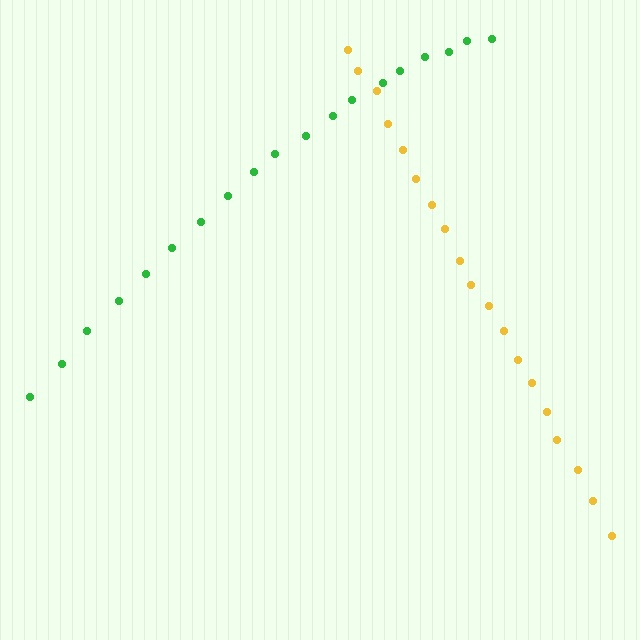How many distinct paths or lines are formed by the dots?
There are 2 distinct paths.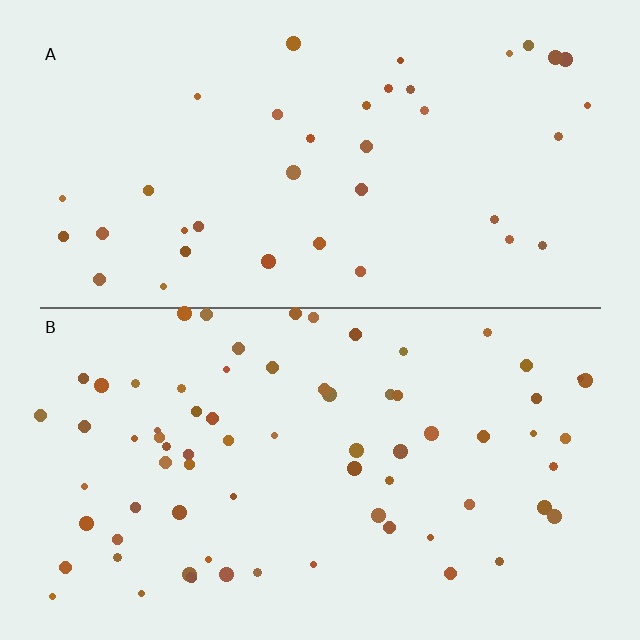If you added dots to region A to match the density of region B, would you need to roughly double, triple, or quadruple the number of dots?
Approximately double.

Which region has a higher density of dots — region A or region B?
B (the bottom).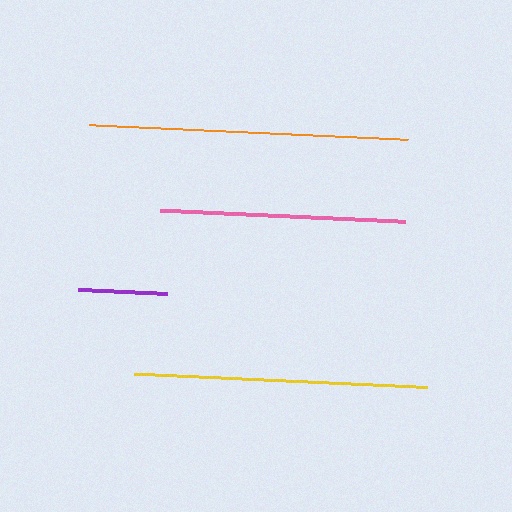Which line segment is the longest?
The orange line is the longest at approximately 319 pixels.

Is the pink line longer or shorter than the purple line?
The pink line is longer than the purple line.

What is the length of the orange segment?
The orange segment is approximately 319 pixels long.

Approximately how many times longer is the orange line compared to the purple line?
The orange line is approximately 3.6 times the length of the purple line.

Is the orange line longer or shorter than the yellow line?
The orange line is longer than the yellow line.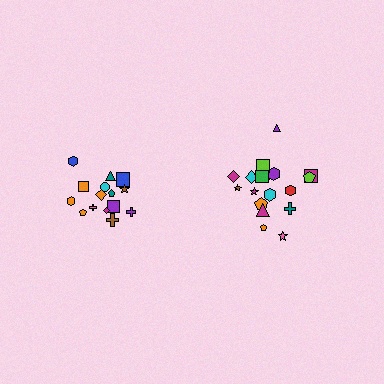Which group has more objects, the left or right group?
The right group.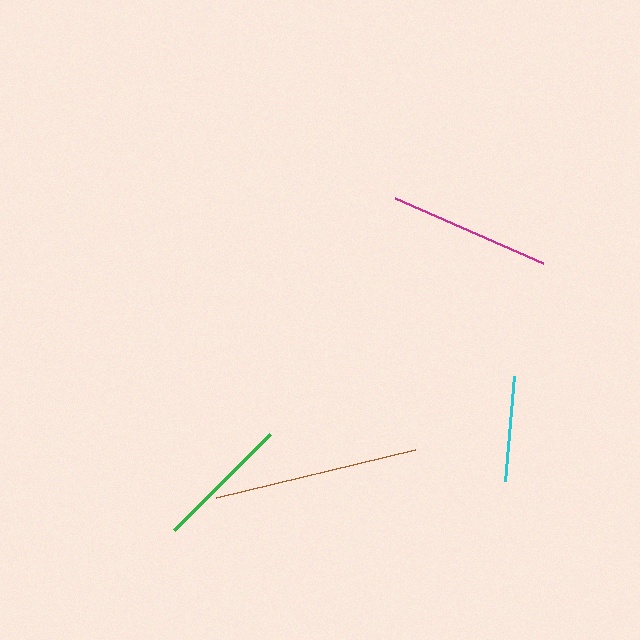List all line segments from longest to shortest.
From longest to shortest: brown, magenta, green, cyan.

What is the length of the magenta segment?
The magenta segment is approximately 162 pixels long.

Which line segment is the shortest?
The cyan line is the shortest at approximately 105 pixels.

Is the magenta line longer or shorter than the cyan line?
The magenta line is longer than the cyan line.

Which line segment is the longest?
The brown line is the longest at approximately 204 pixels.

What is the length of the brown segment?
The brown segment is approximately 204 pixels long.